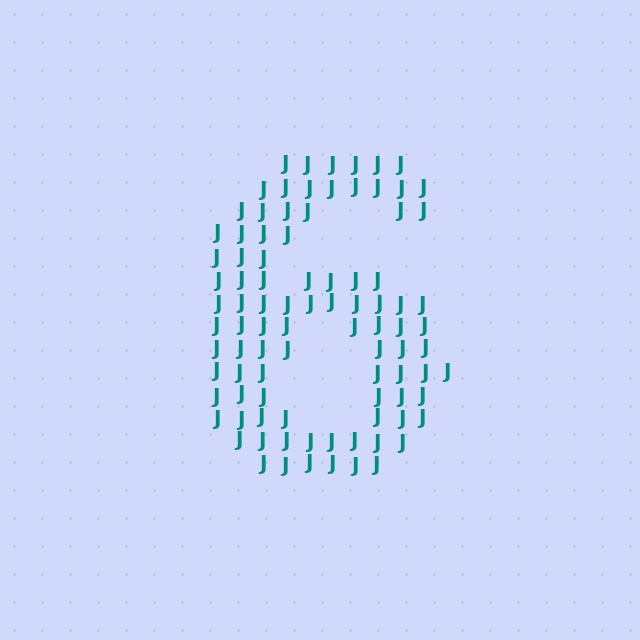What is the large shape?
The large shape is the digit 6.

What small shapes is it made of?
It is made of small letter J's.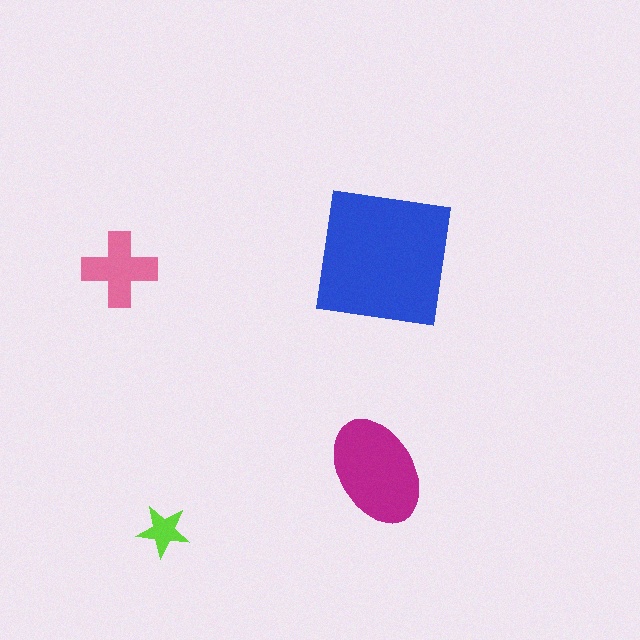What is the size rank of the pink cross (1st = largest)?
3rd.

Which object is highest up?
The blue square is topmost.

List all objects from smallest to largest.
The lime star, the pink cross, the magenta ellipse, the blue square.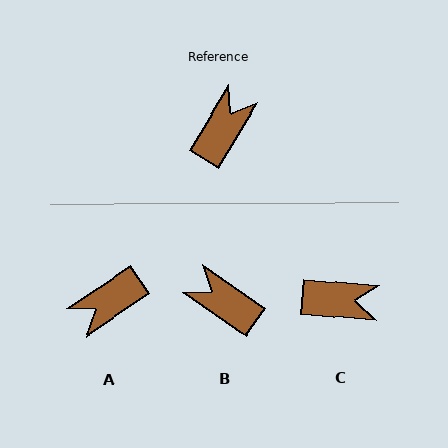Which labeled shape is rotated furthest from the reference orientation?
A, about 155 degrees away.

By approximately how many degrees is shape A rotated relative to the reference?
Approximately 155 degrees counter-clockwise.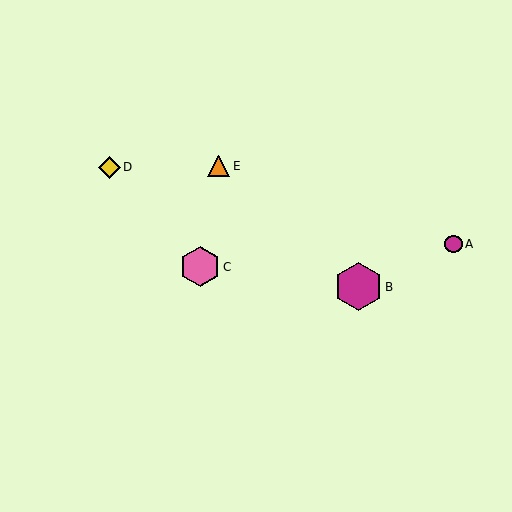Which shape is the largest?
The magenta hexagon (labeled B) is the largest.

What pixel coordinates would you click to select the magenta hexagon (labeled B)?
Click at (359, 287) to select the magenta hexagon B.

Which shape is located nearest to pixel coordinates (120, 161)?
The yellow diamond (labeled D) at (109, 167) is nearest to that location.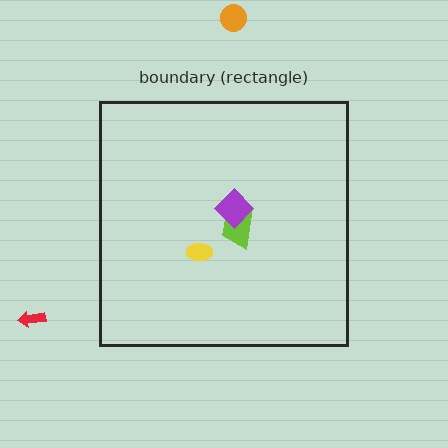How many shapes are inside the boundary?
3 inside, 2 outside.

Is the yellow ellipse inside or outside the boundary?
Inside.